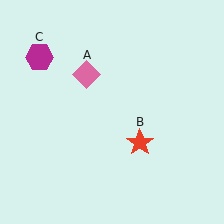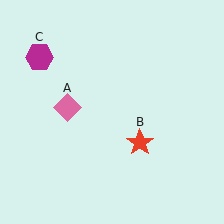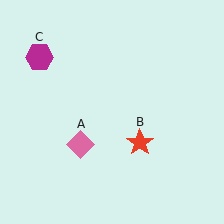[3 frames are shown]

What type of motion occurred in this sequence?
The pink diamond (object A) rotated counterclockwise around the center of the scene.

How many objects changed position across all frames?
1 object changed position: pink diamond (object A).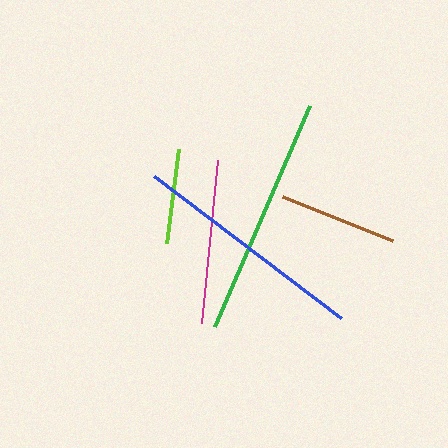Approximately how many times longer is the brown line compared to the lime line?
The brown line is approximately 1.3 times the length of the lime line.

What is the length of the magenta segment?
The magenta segment is approximately 164 pixels long.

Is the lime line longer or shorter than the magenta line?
The magenta line is longer than the lime line.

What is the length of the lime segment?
The lime segment is approximately 95 pixels long.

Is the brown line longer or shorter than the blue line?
The blue line is longer than the brown line.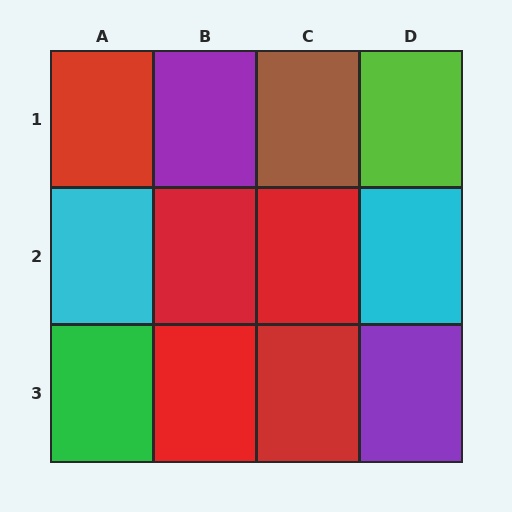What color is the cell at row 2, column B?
Red.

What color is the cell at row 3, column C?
Red.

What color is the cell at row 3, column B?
Red.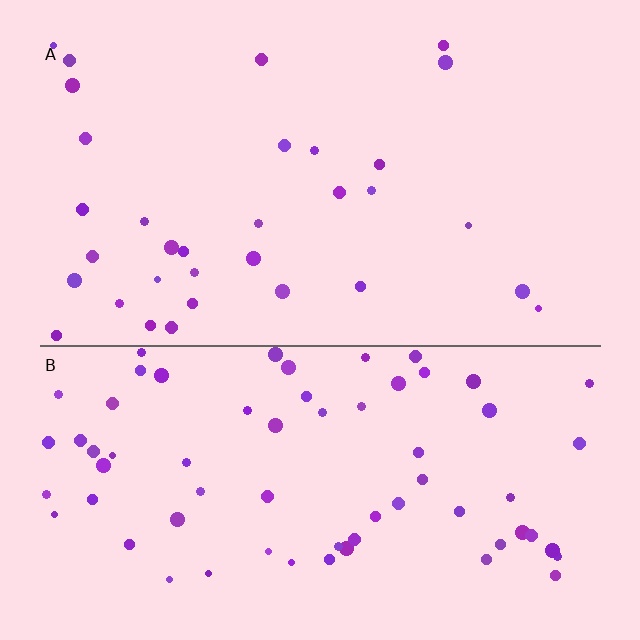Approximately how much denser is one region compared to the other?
Approximately 2.0× — region B over region A.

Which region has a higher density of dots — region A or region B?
B (the bottom).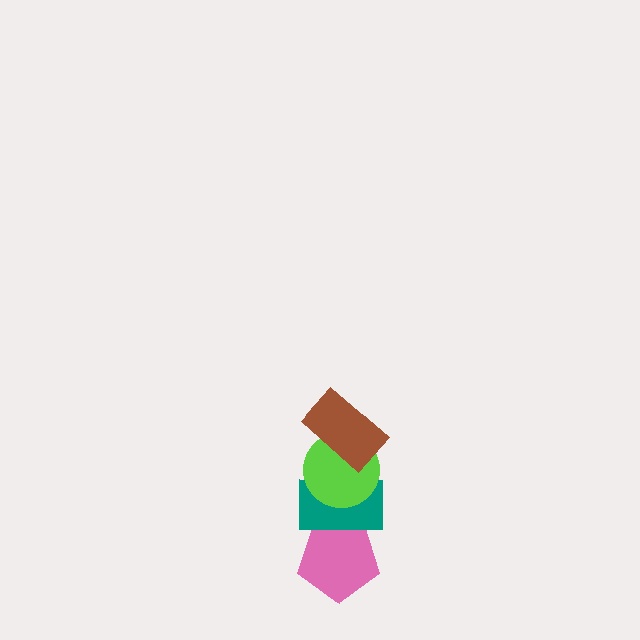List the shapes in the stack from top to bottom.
From top to bottom: the brown rectangle, the lime circle, the teal rectangle, the pink pentagon.